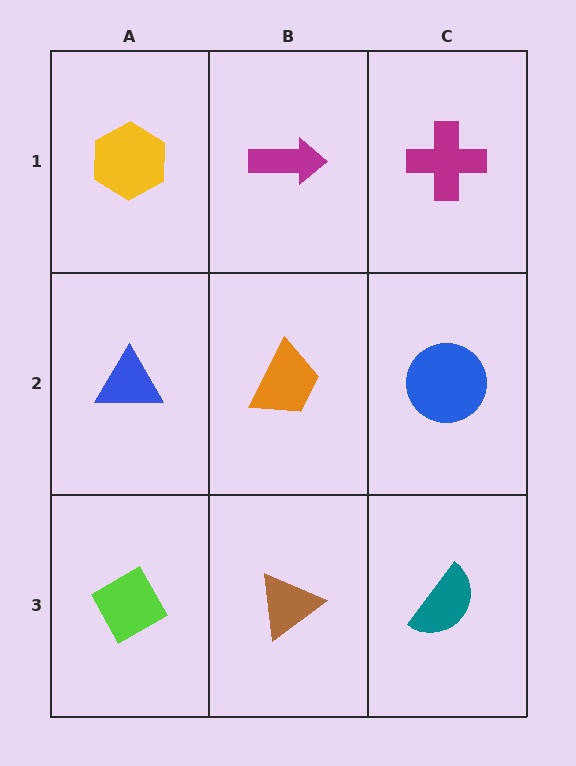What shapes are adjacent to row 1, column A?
A blue triangle (row 2, column A), a magenta arrow (row 1, column B).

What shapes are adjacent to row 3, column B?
An orange trapezoid (row 2, column B), a lime diamond (row 3, column A), a teal semicircle (row 3, column C).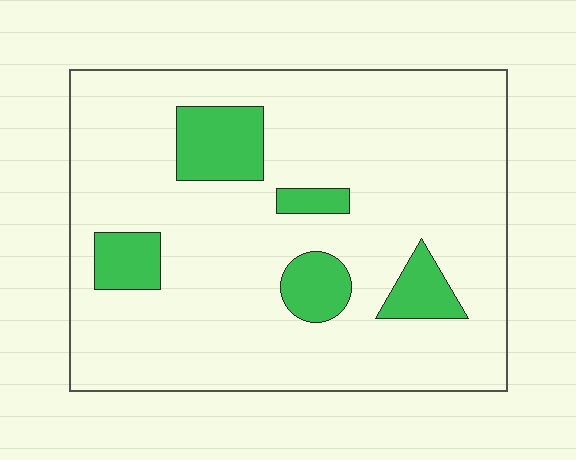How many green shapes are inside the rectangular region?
5.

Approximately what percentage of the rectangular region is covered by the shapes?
Approximately 15%.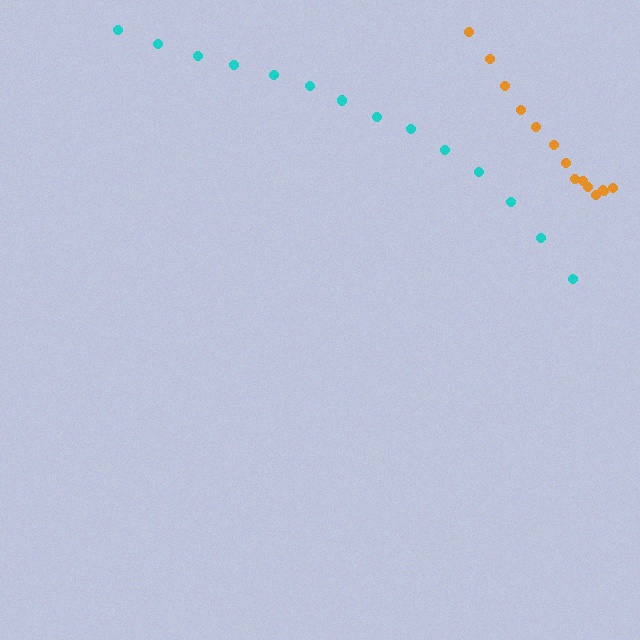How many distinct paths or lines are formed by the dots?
There are 2 distinct paths.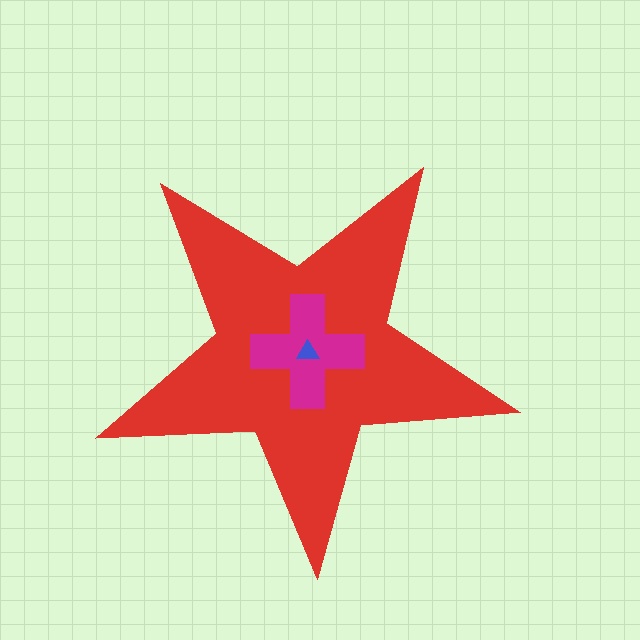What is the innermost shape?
The blue triangle.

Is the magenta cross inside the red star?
Yes.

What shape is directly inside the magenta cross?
The blue triangle.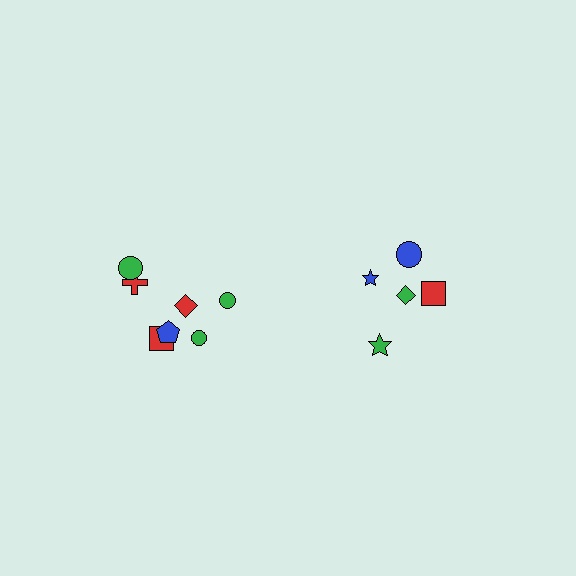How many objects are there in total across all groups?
There are 12 objects.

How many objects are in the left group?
There are 7 objects.